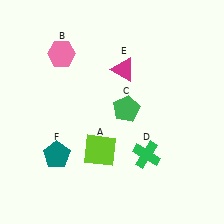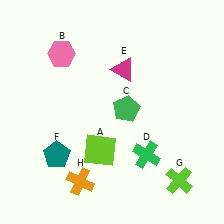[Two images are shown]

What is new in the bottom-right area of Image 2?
A lime cross (G) was added in the bottom-right area of Image 2.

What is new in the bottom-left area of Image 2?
An orange cross (H) was added in the bottom-left area of Image 2.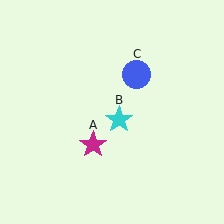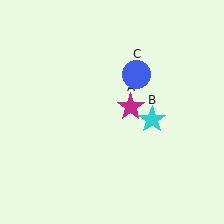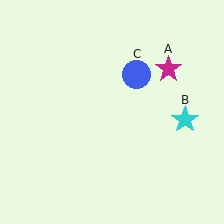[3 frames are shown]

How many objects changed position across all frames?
2 objects changed position: magenta star (object A), cyan star (object B).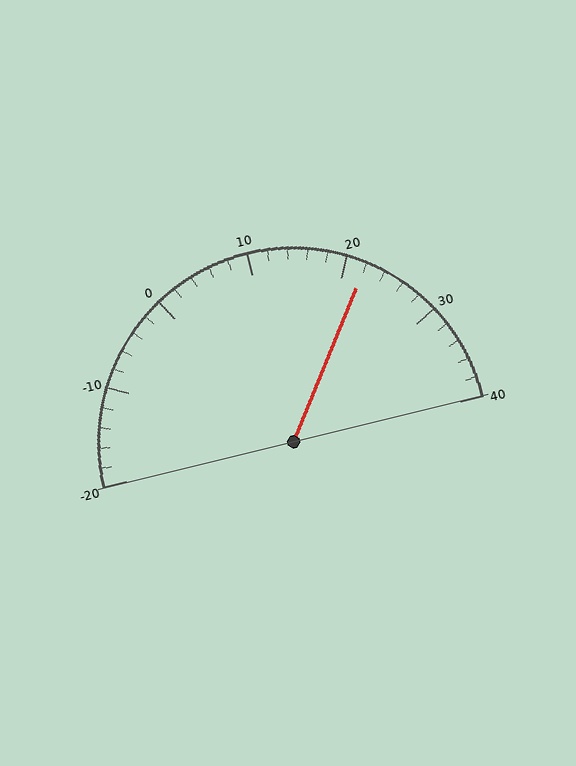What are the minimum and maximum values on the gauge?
The gauge ranges from -20 to 40.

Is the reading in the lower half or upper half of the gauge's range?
The reading is in the upper half of the range (-20 to 40).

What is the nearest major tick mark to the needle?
The nearest major tick mark is 20.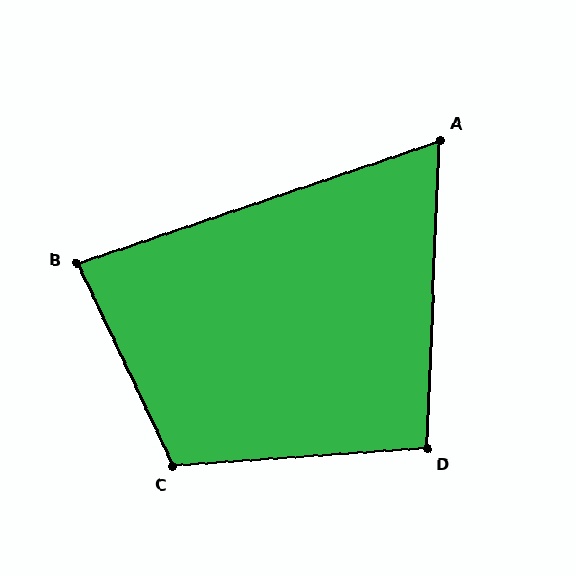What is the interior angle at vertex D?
Approximately 96 degrees (obtuse).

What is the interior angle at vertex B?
Approximately 84 degrees (acute).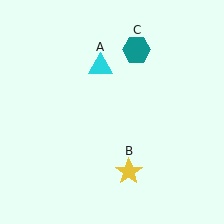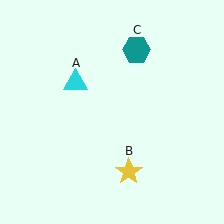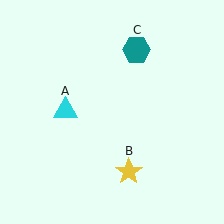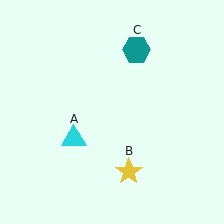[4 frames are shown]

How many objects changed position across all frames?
1 object changed position: cyan triangle (object A).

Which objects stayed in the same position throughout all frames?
Yellow star (object B) and teal hexagon (object C) remained stationary.